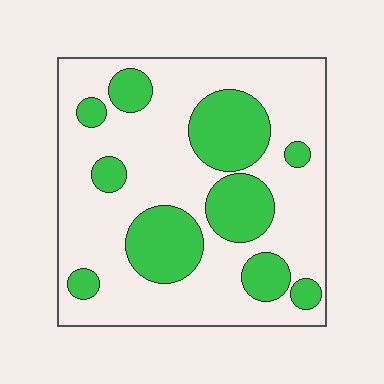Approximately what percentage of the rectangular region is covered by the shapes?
Approximately 30%.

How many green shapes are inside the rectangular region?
10.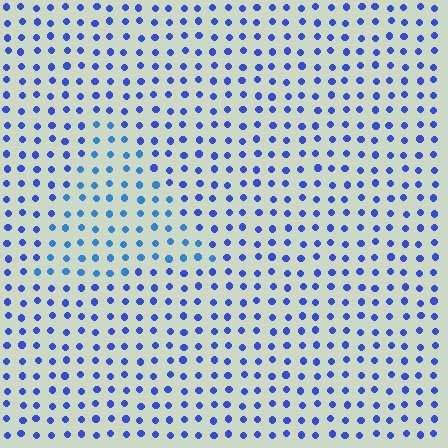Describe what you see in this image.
The image is filled with small blue elements in a uniform arrangement. A triangle-shaped region is visible where the elements are tinted to a slightly different hue, forming a subtle color boundary.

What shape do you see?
I see a triangle.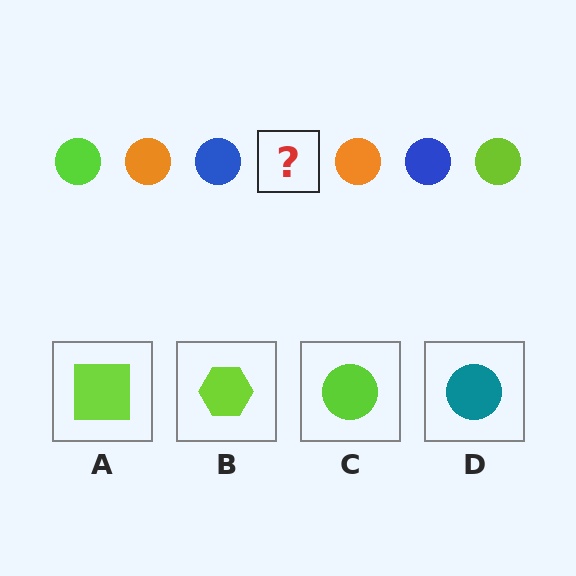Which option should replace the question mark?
Option C.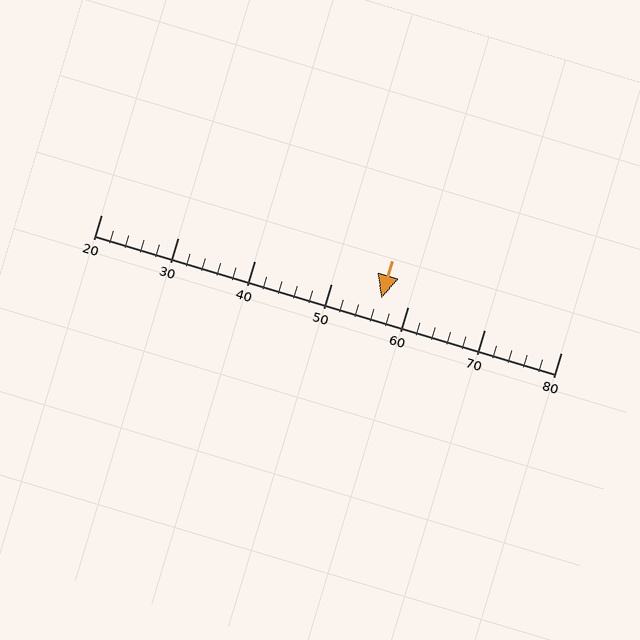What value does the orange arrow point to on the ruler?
The orange arrow points to approximately 56.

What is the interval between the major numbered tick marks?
The major tick marks are spaced 10 units apart.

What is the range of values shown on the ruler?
The ruler shows values from 20 to 80.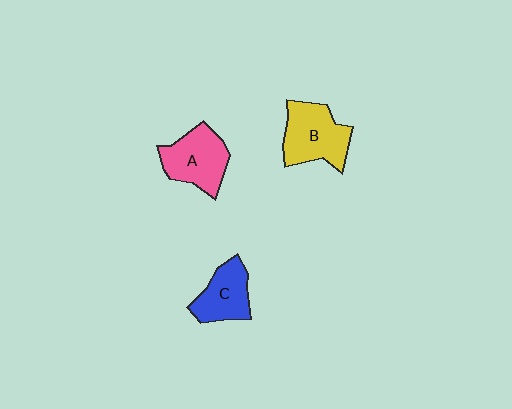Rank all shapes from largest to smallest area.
From largest to smallest: B (yellow), A (pink), C (blue).